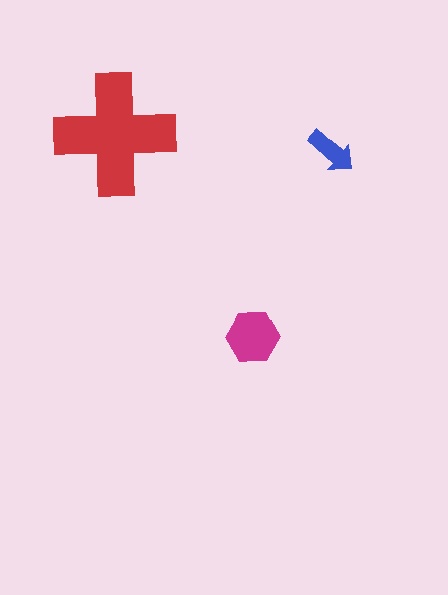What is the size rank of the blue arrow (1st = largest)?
3rd.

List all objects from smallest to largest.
The blue arrow, the magenta hexagon, the red cross.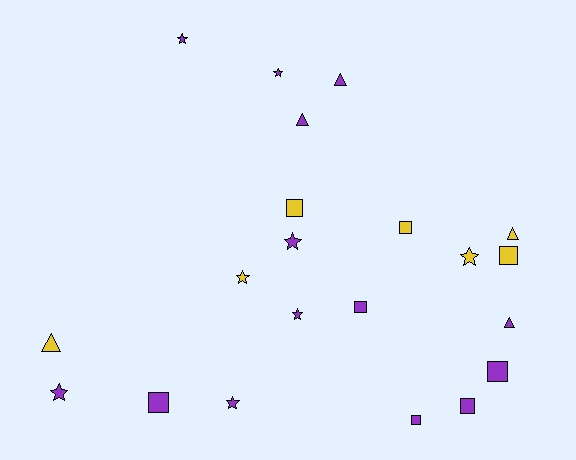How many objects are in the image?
There are 21 objects.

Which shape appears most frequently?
Star, with 8 objects.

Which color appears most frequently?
Purple, with 14 objects.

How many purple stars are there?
There are 6 purple stars.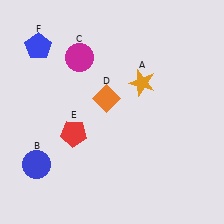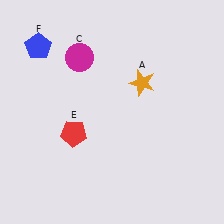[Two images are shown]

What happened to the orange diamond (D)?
The orange diamond (D) was removed in Image 2. It was in the top-left area of Image 1.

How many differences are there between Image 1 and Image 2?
There are 2 differences between the two images.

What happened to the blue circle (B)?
The blue circle (B) was removed in Image 2. It was in the bottom-left area of Image 1.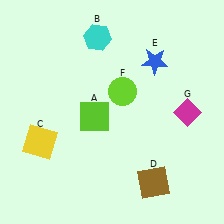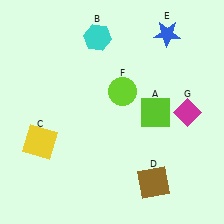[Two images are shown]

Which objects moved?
The objects that moved are: the lime square (A), the blue star (E).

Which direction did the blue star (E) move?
The blue star (E) moved up.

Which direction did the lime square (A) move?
The lime square (A) moved right.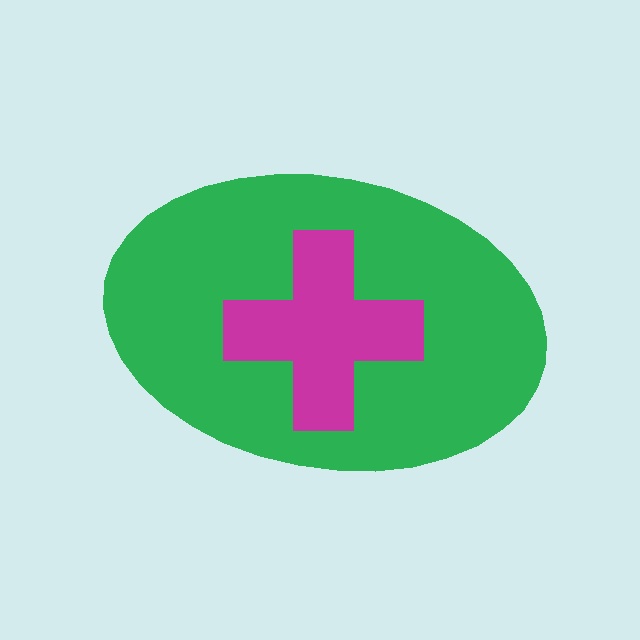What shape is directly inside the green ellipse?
The magenta cross.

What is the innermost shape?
The magenta cross.